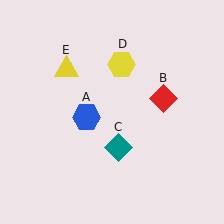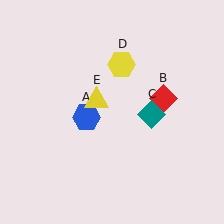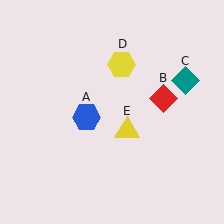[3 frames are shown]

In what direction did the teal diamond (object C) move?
The teal diamond (object C) moved up and to the right.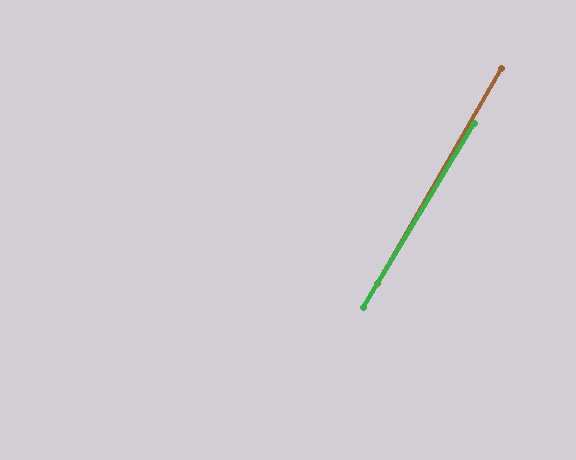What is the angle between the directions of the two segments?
Approximately 1 degree.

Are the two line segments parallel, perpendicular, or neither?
Parallel — their directions differ by only 1.4°.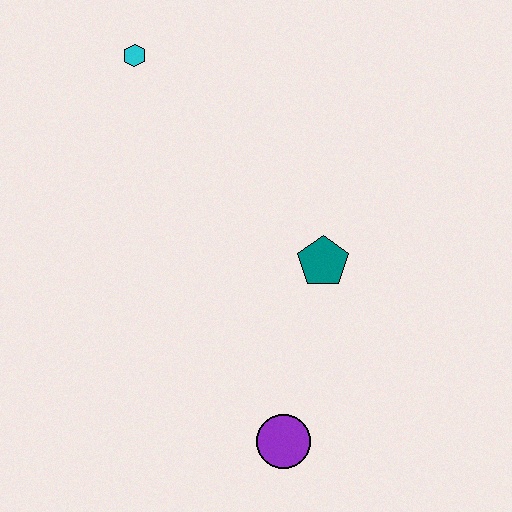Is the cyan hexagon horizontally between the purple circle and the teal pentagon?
No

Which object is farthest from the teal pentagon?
The cyan hexagon is farthest from the teal pentagon.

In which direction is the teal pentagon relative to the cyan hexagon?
The teal pentagon is below the cyan hexagon.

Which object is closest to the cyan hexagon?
The teal pentagon is closest to the cyan hexagon.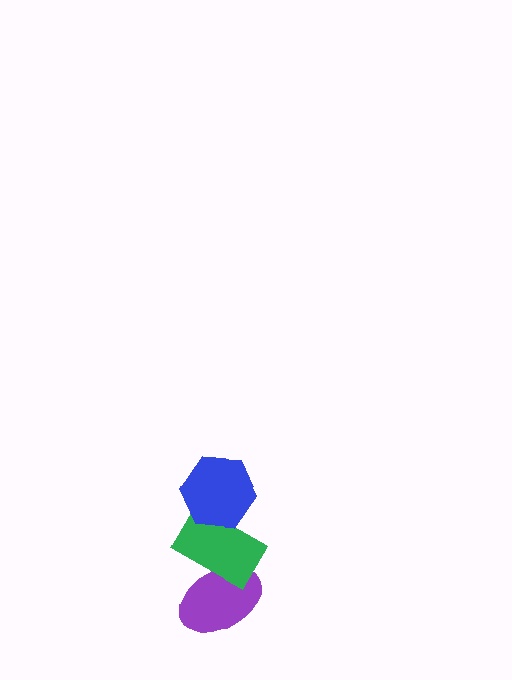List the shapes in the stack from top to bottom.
From top to bottom: the blue hexagon, the green rectangle, the purple ellipse.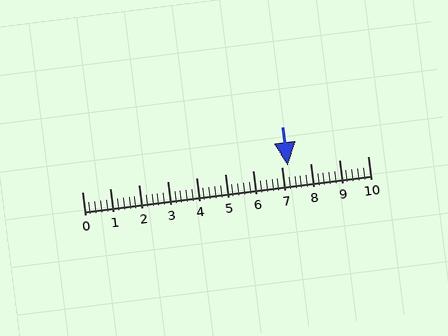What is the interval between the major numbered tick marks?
The major tick marks are spaced 1 units apart.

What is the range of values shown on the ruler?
The ruler shows values from 0 to 10.